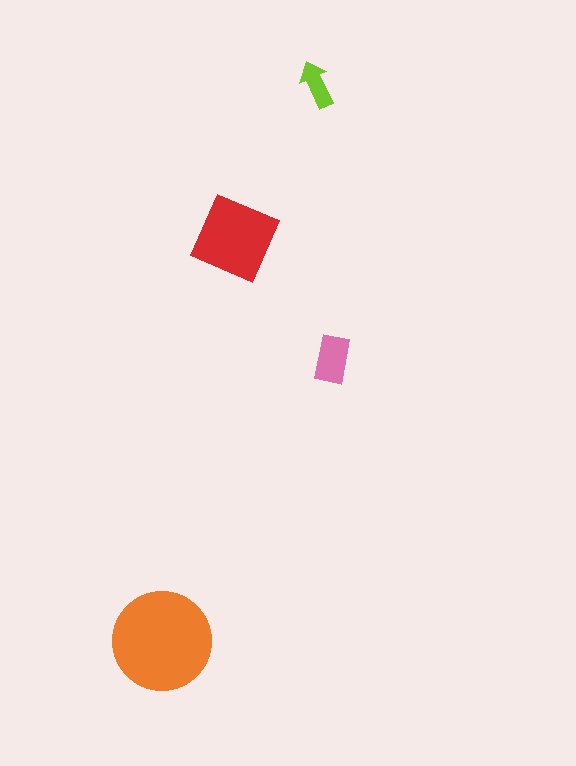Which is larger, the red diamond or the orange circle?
The orange circle.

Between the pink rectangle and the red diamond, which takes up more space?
The red diamond.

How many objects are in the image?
There are 4 objects in the image.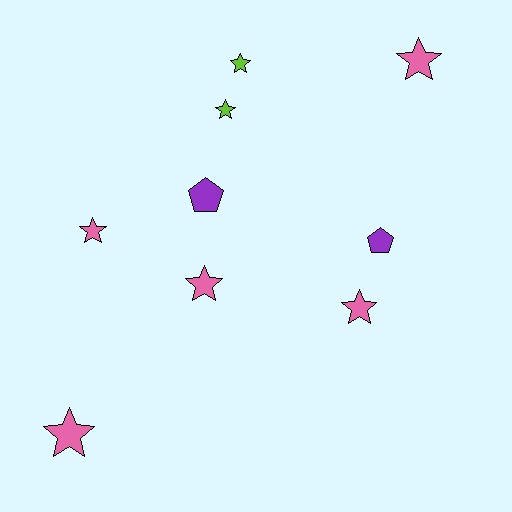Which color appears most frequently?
Pink, with 5 objects.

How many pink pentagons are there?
There are no pink pentagons.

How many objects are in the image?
There are 9 objects.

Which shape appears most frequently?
Star, with 7 objects.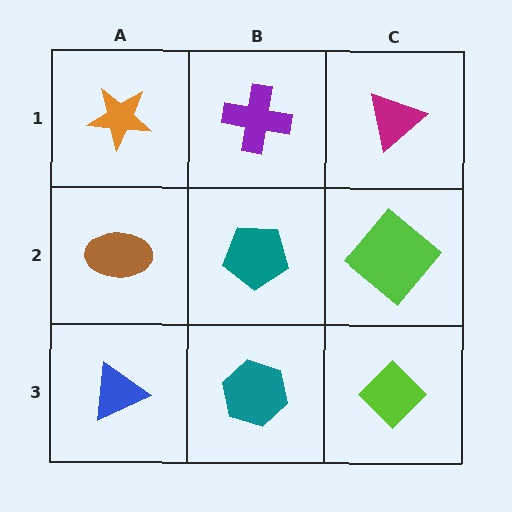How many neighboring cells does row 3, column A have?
2.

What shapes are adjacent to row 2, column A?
An orange star (row 1, column A), a blue triangle (row 3, column A), a teal pentagon (row 2, column B).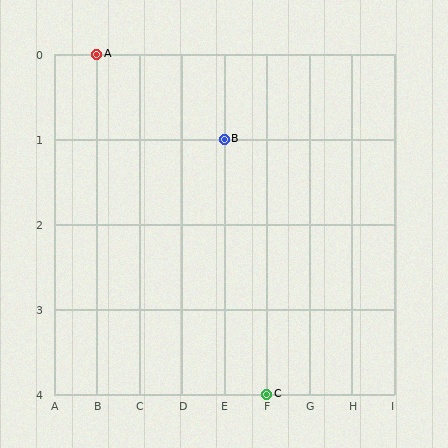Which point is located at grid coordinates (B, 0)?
Point A is at (B, 0).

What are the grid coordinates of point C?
Point C is at grid coordinates (F, 4).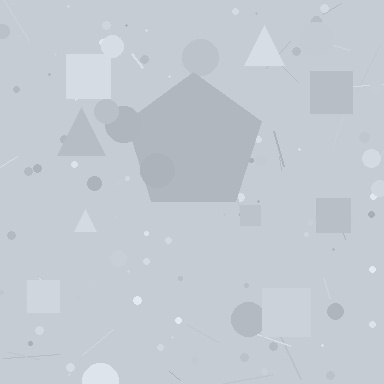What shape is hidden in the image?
A pentagon is hidden in the image.